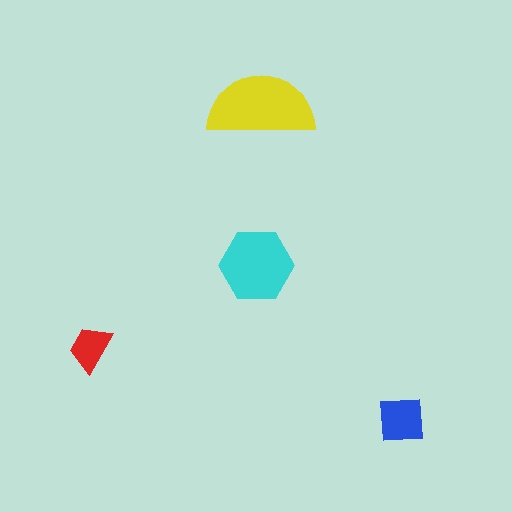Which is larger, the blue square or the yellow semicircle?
The yellow semicircle.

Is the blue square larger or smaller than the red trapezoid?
Larger.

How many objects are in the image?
There are 4 objects in the image.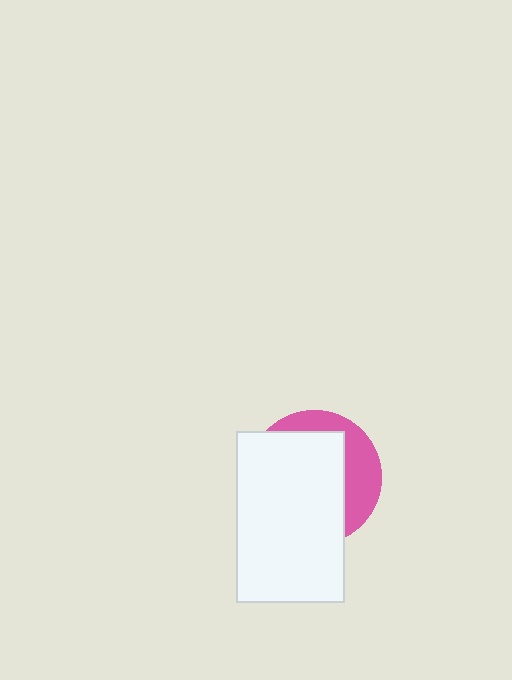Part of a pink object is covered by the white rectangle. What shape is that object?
It is a circle.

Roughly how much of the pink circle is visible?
A small part of it is visible (roughly 31%).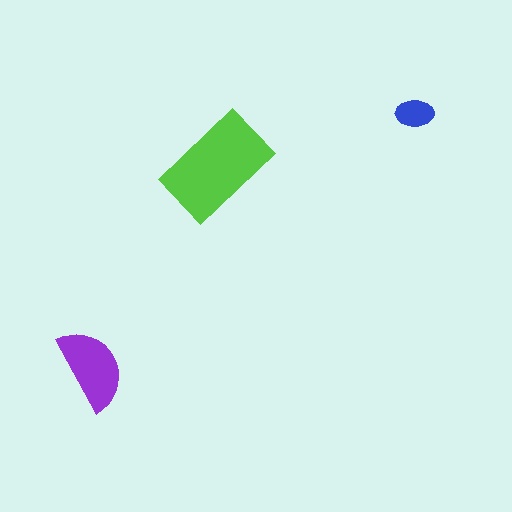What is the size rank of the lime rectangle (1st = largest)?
1st.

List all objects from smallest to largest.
The blue ellipse, the purple semicircle, the lime rectangle.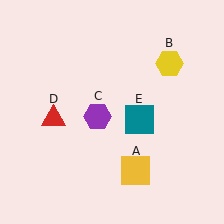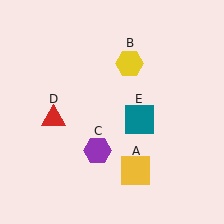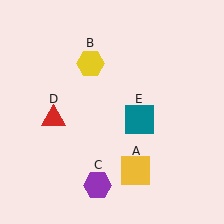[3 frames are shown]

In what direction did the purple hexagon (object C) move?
The purple hexagon (object C) moved down.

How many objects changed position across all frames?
2 objects changed position: yellow hexagon (object B), purple hexagon (object C).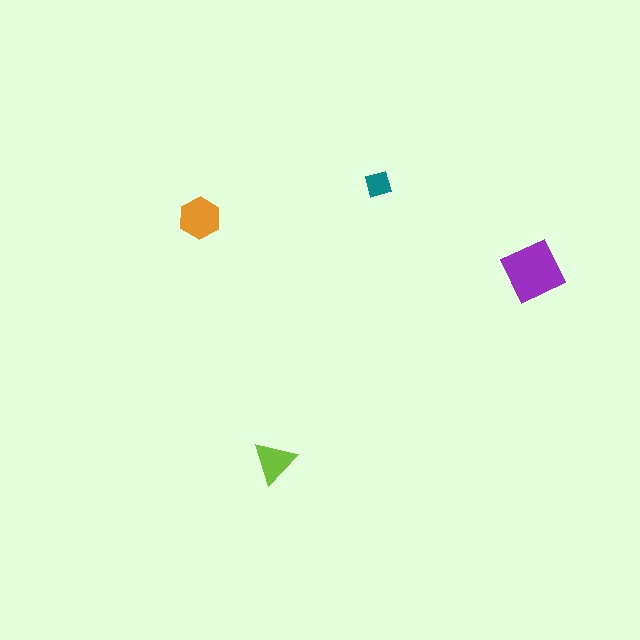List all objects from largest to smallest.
The purple square, the orange hexagon, the lime triangle, the teal square.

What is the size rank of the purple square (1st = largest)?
1st.